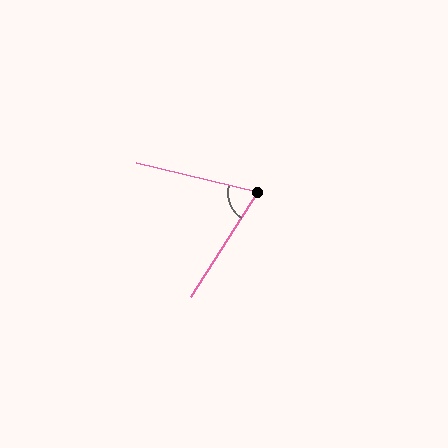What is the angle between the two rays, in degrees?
Approximately 71 degrees.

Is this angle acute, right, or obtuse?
It is acute.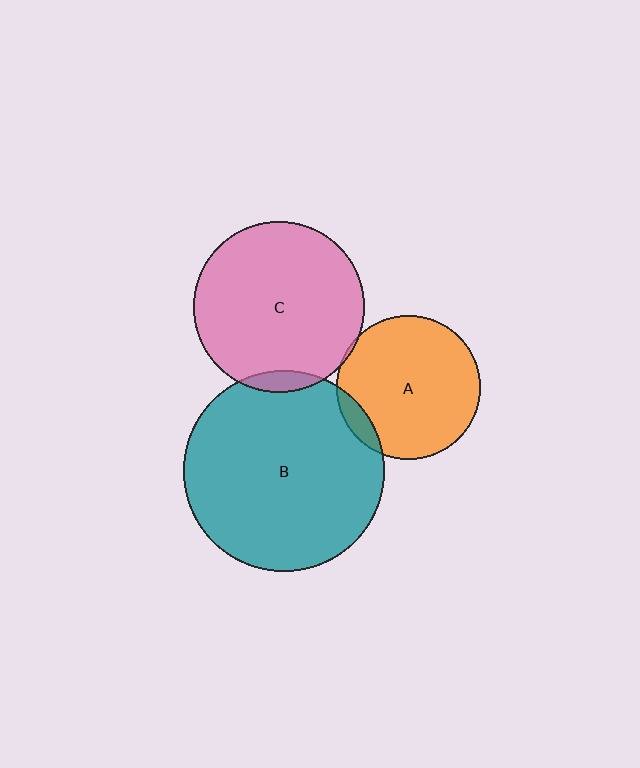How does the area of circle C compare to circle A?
Approximately 1.4 times.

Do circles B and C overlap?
Yes.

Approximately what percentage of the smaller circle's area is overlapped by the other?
Approximately 5%.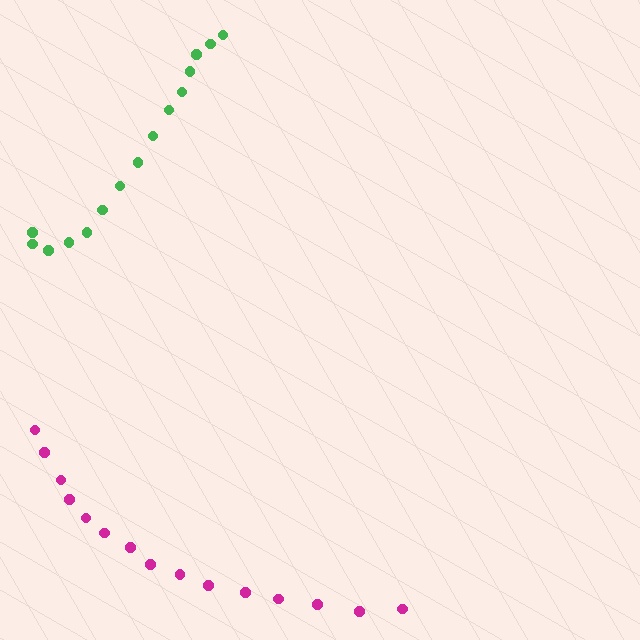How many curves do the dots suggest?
There are 2 distinct paths.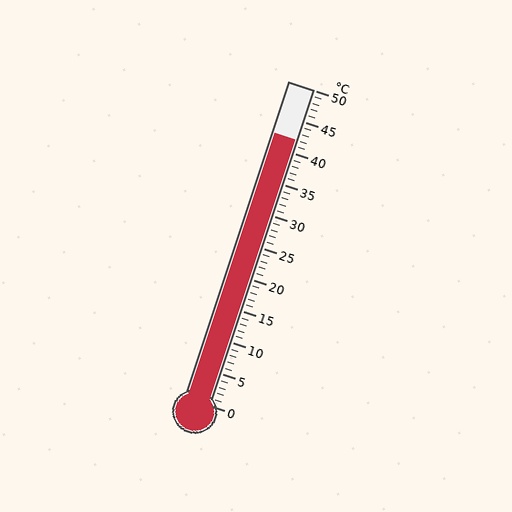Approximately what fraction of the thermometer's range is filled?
The thermometer is filled to approximately 85% of its range.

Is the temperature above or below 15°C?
The temperature is above 15°C.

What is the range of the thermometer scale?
The thermometer scale ranges from 0°C to 50°C.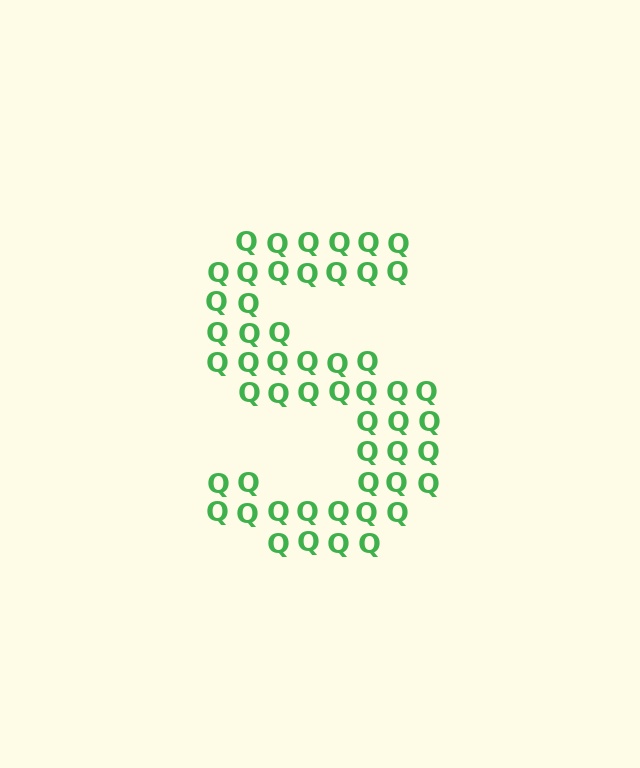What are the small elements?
The small elements are letter Q's.